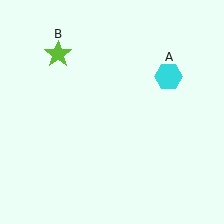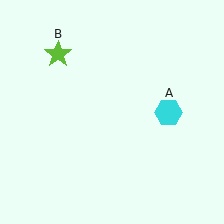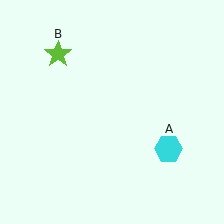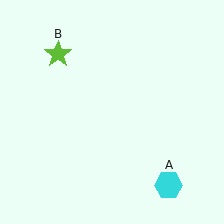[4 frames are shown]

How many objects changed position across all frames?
1 object changed position: cyan hexagon (object A).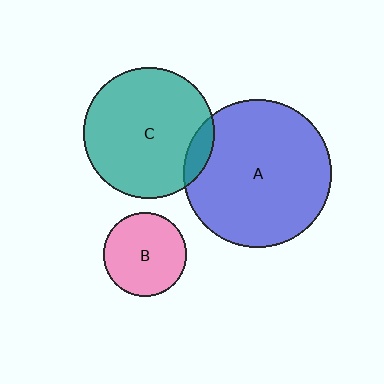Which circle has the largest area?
Circle A (blue).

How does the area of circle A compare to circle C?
Approximately 1.3 times.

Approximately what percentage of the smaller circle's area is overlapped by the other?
Approximately 10%.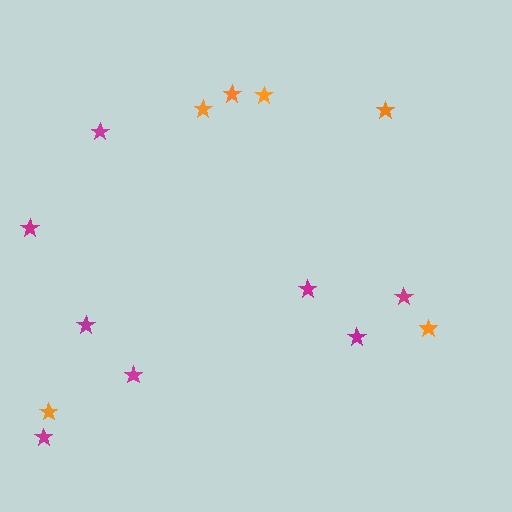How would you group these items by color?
There are 2 groups: one group of magenta stars (8) and one group of orange stars (6).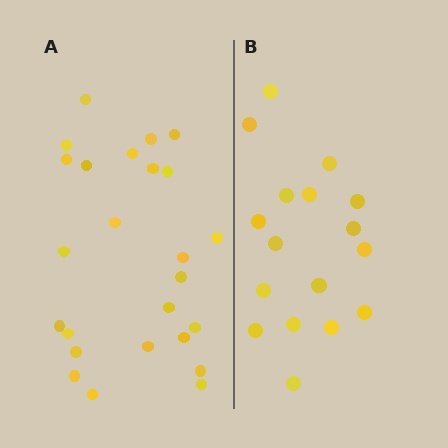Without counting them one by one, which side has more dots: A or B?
Region A (the left region) has more dots.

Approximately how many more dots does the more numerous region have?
Region A has roughly 8 or so more dots than region B.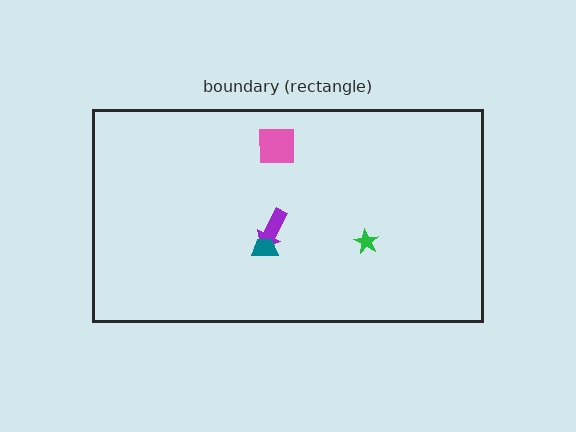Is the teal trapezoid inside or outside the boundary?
Inside.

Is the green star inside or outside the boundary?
Inside.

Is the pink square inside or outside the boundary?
Inside.